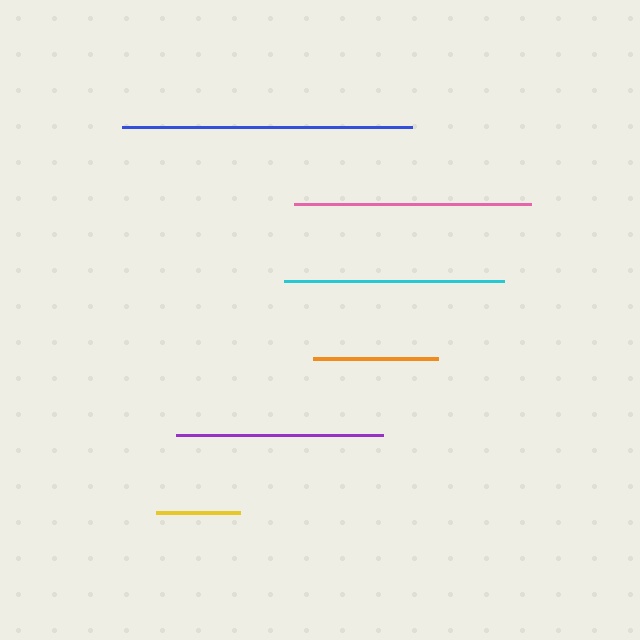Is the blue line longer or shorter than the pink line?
The blue line is longer than the pink line.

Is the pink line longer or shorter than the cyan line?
The pink line is longer than the cyan line.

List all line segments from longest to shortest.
From longest to shortest: blue, pink, cyan, purple, orange, yellow.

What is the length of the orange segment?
The orange segment is approximately 125 pixels long.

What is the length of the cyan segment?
The cyan segment is approximately 219 pixels long.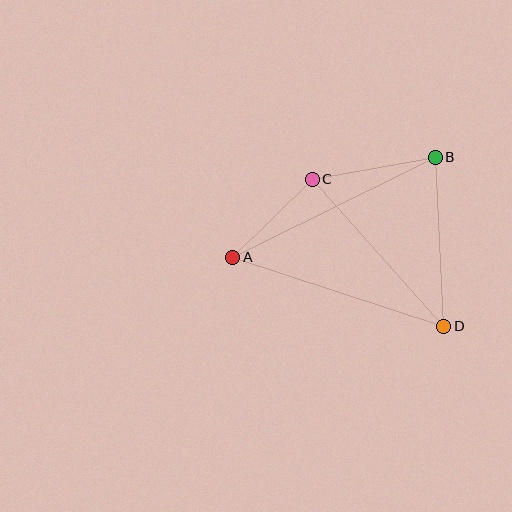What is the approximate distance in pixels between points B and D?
The distance between B and D is approximately 170 pixels.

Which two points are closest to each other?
Points A and C are closest to each other.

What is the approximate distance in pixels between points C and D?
The distance between C and D is approximately 197 pixels.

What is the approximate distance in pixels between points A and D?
The distance between A and D is approximately 222 pixels.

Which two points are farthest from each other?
Points A and B are farthest from each other.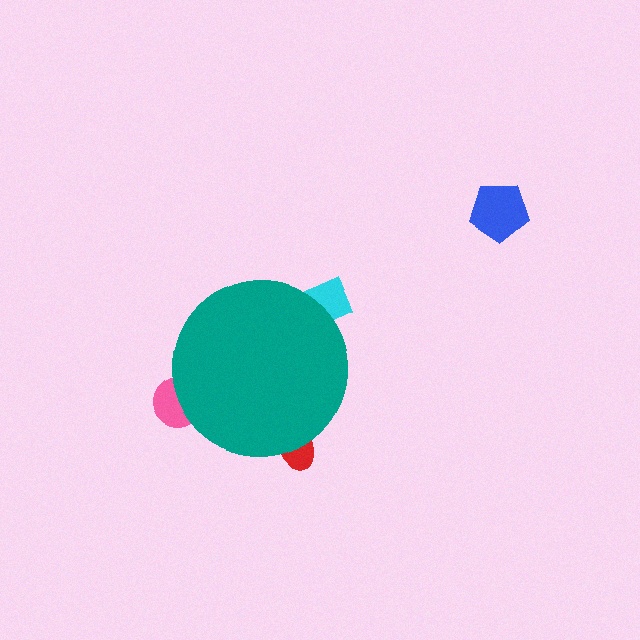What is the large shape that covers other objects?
A teal circle.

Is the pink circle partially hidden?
Yes, the pink circle is partially hidden behind the teal circle.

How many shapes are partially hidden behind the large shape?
3 shapes are partially hidden.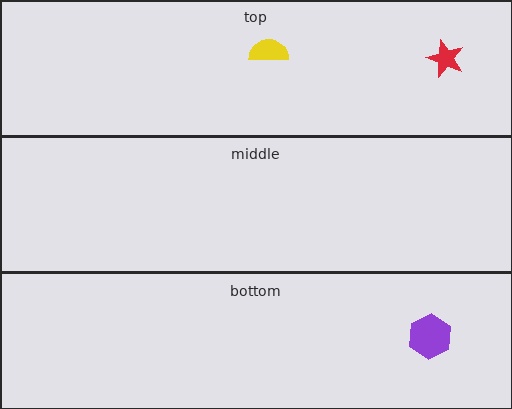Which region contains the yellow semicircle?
The top region.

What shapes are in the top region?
The yellow semicircle, the red star.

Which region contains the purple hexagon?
The bottom region.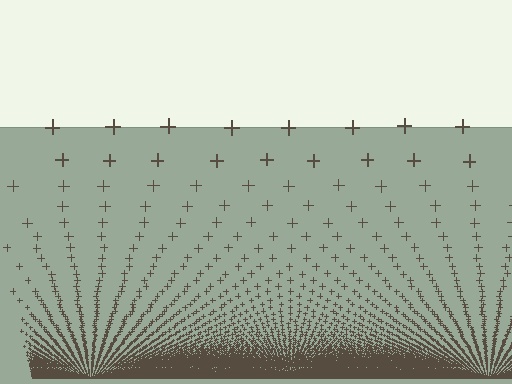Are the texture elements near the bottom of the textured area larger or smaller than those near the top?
Smaller. The gradient is inverted — elements near the bottom are smaller and denser.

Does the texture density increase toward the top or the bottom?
Density increases toward the bottom.